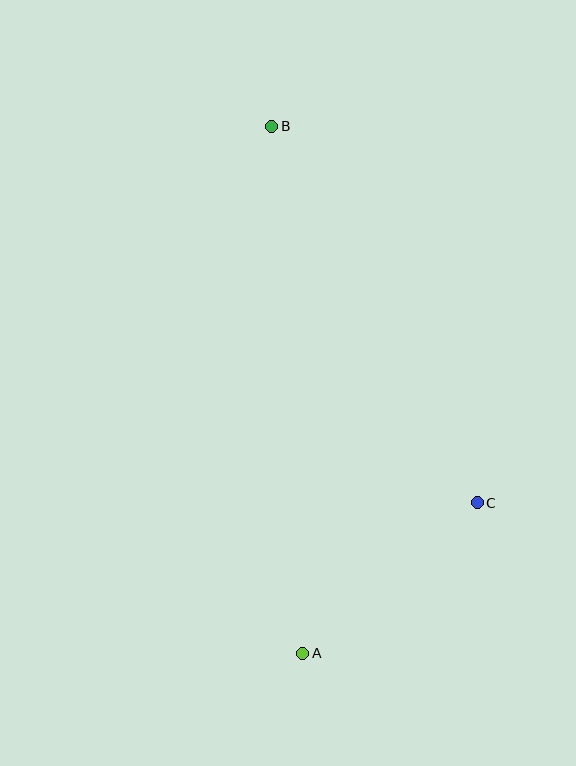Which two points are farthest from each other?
Points A and B are farthest from each other.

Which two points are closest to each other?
Points A and C are closest to each other.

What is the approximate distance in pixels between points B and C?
The distance between B and C is approximately 429 pixels.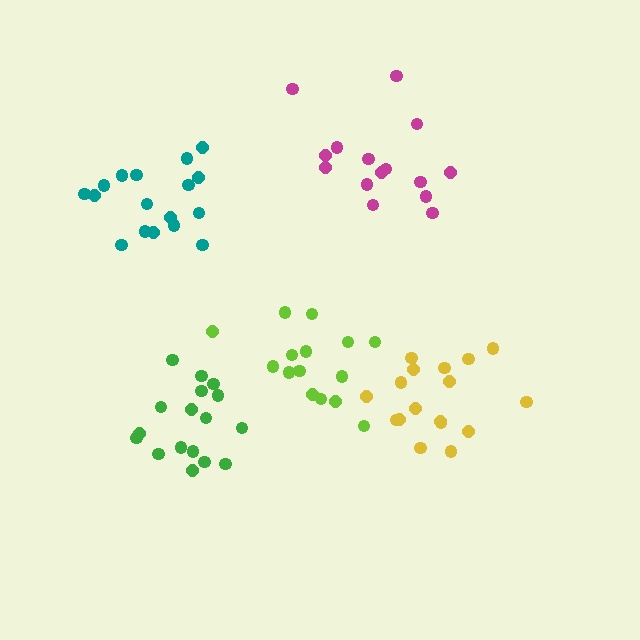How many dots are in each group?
Group 1: 17 dots, Group 2: 17 dots, Group 3: 15 dots, Group 4: 17 dots, Group 5: 15 dots (81 total).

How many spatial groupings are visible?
There are 5 spatial groupings.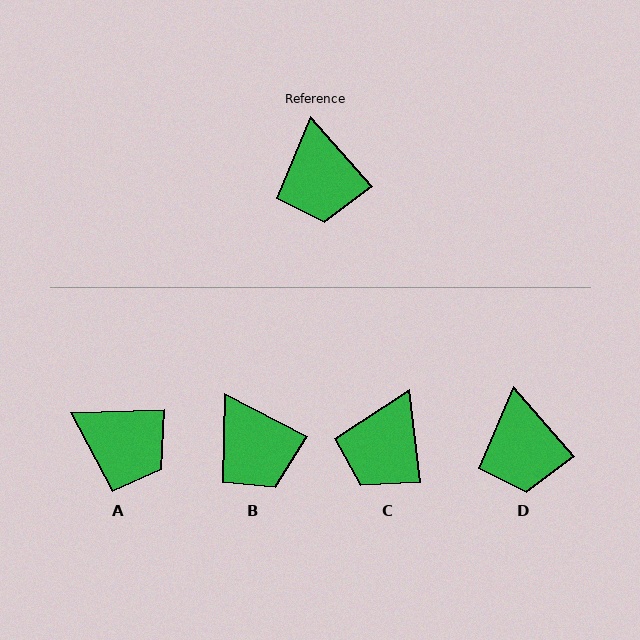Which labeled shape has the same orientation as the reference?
D.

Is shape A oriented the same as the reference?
No, it is off by about 51 degrees.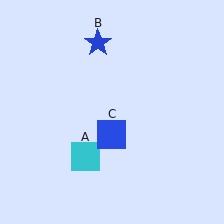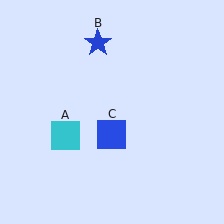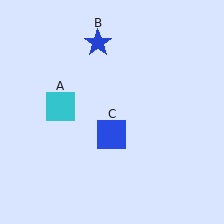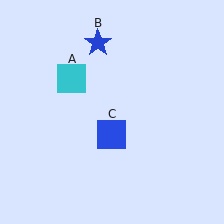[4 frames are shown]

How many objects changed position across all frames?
1 object changed position: cyan square (object A).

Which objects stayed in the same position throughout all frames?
Blue star (object B) and blue square (object C) remained stationary.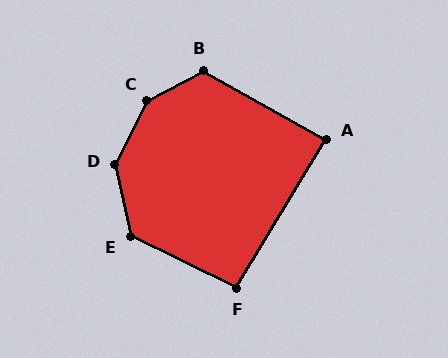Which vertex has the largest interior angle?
C, at approximately 144 degrees.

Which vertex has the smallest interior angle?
A, at approximately 88 degrees.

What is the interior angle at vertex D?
Approximately 142 degrees (obtuse).